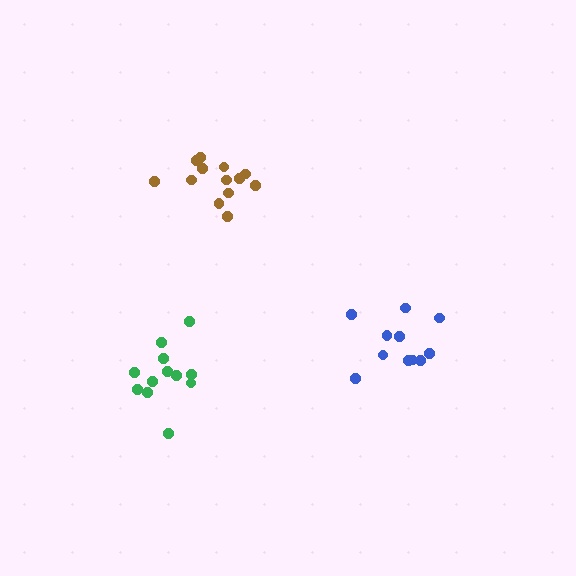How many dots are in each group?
Group 1: 11 dots, Group 2: 13 dots, Group 3: 12 dots (36 total).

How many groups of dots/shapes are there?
There are 3 groups.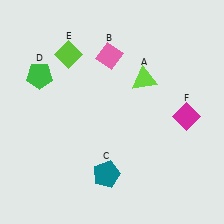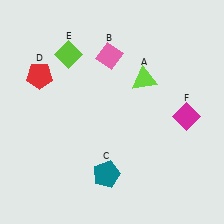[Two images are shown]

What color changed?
The pentagon (D) changed from green in Image 1 to red in Image 2.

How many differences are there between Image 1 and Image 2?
There is 1 difference between the two images.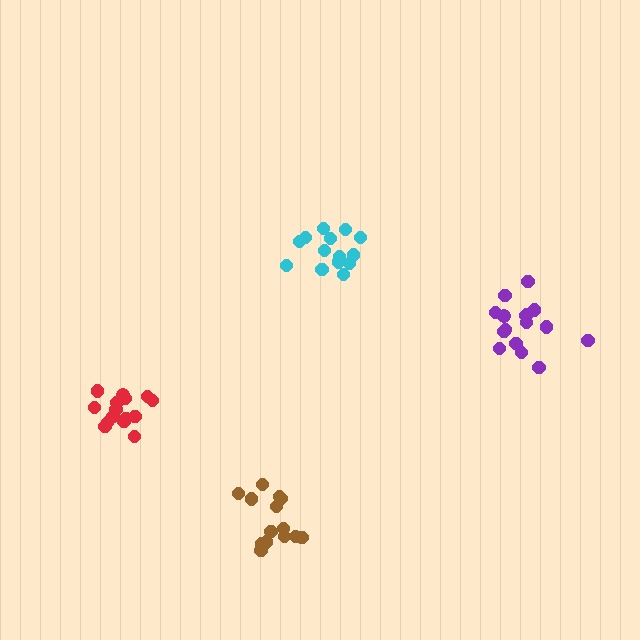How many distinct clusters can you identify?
There are 4 distinct clusters.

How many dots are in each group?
Group 1: 16 dots, Group 2: 14 dots, Group 3: 14 dots, Group 4: 16 dots (60 total).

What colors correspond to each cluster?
The clusters are colored: red, brown, cyan, purple.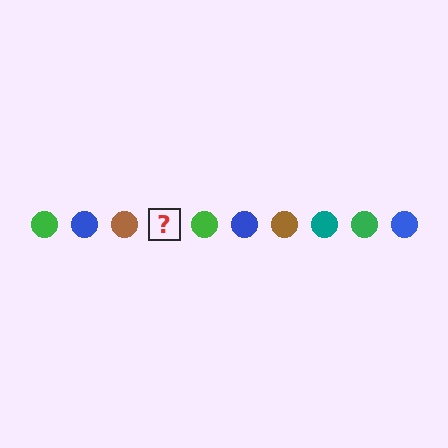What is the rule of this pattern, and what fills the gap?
The rule is that the pattern cycles through green, blue, brown, teal circles. The gap should be filled with a teal circle.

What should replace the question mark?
The question mark should be replaced with a teal circle.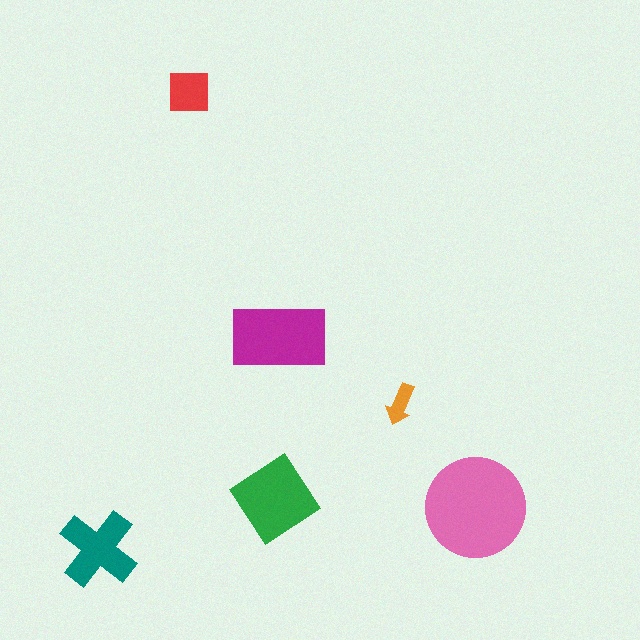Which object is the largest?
The pink circle.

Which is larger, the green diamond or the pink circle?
The pink circle.